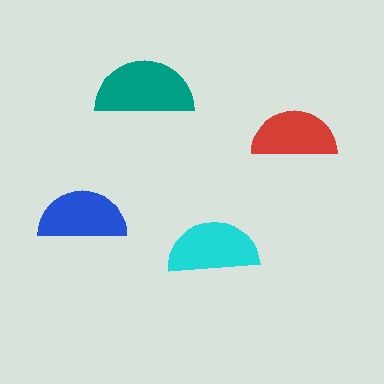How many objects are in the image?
There are 4 objects in the image.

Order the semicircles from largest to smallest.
the teal one, the cyan one, the blue one, the red one.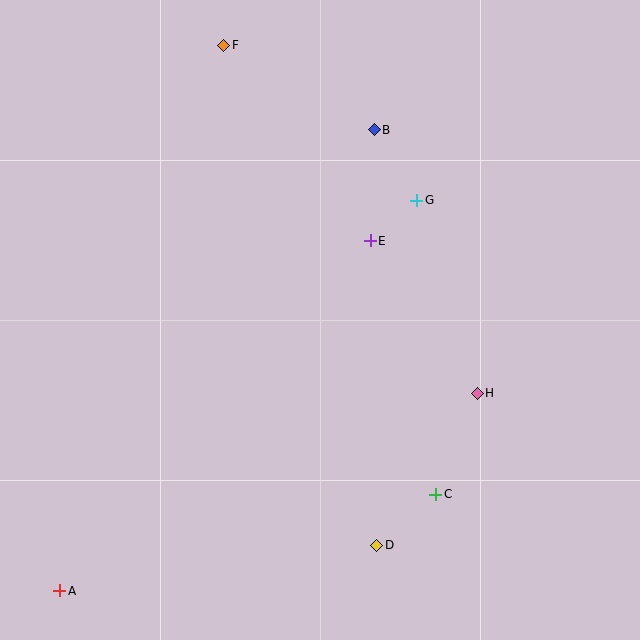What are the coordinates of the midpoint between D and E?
The midpoint between D and E is at (373, 393).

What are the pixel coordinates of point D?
Point D is at (377, 545).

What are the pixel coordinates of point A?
Point A is at (60, 591).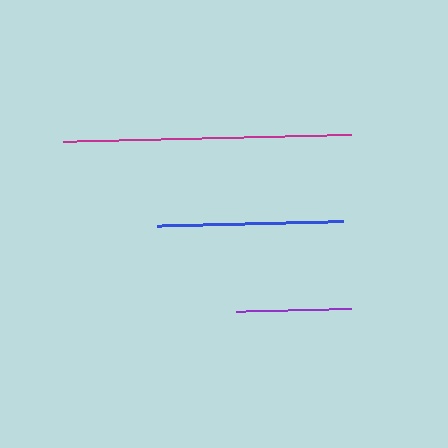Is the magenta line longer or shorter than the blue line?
The magenta line is longer than the blue line.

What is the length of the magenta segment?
The magenta segment is approximately 287 pixels long.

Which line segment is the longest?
The magenta line is the longest at approximately 287 pixels.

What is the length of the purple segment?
The purple segment is approximately 115 pixels long.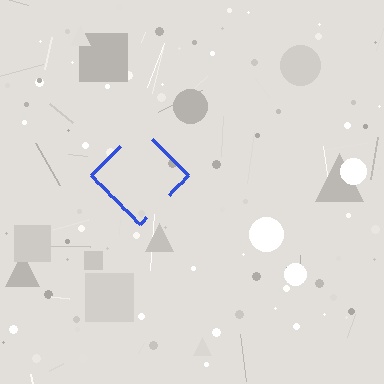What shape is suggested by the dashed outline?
The dashed outline suggests a diamond.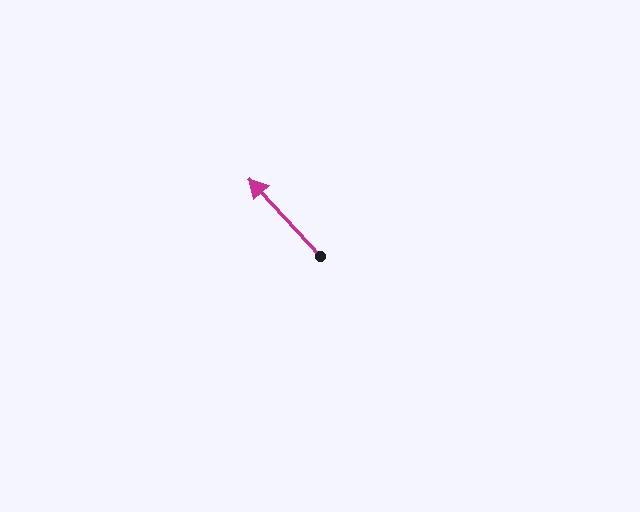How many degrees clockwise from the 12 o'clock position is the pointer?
Approximately 317 degrees.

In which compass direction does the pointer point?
Northwest.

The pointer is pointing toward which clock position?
Roughly 11 o'clock.